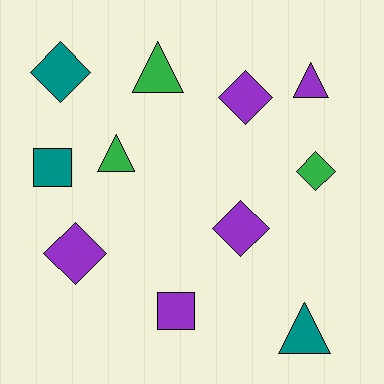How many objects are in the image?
There are 11 objects.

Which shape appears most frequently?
Diamond, with 5 objects.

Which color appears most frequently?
Purple, with 5 objects.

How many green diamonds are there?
There is 1 green diamond.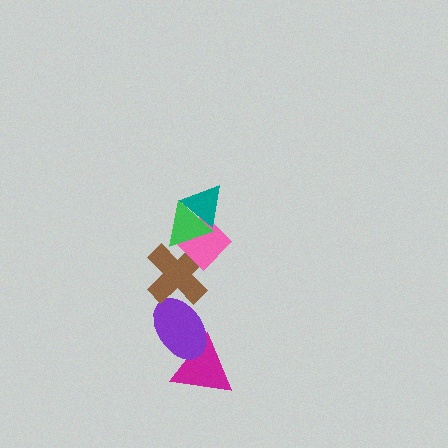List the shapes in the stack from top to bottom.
From top to bottom: the teal triangle, the green triangle, the pink diamond, the brown cross, the purple ellipse, the magenta triangle.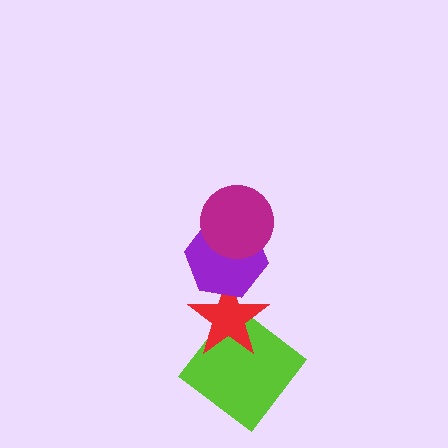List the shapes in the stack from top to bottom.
From top to bottom: the magenta circle, the purple hexagon, the red star, the lime diamond.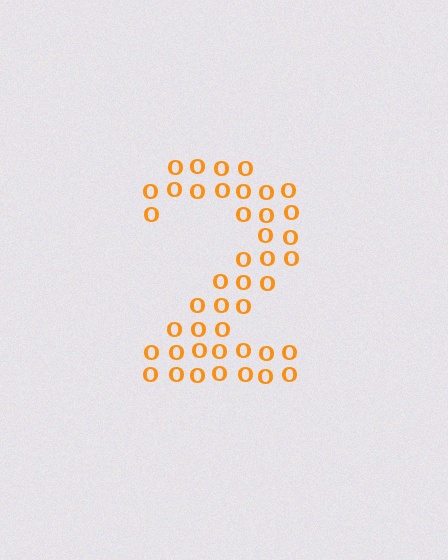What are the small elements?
The small elements are letter O's.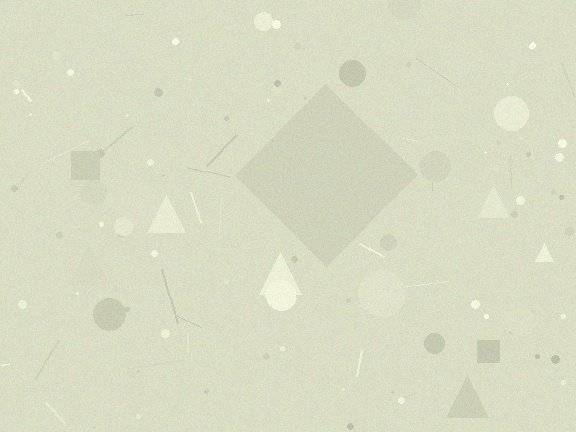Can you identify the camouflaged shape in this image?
The camouflaged shape is a diamond.